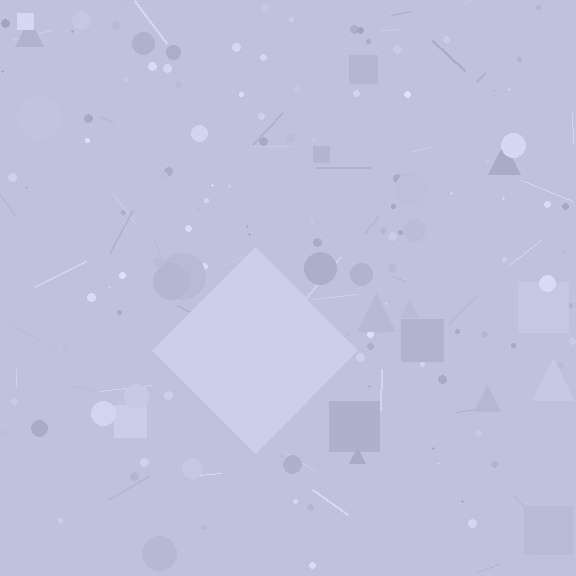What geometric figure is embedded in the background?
A diamond is embedded in the background.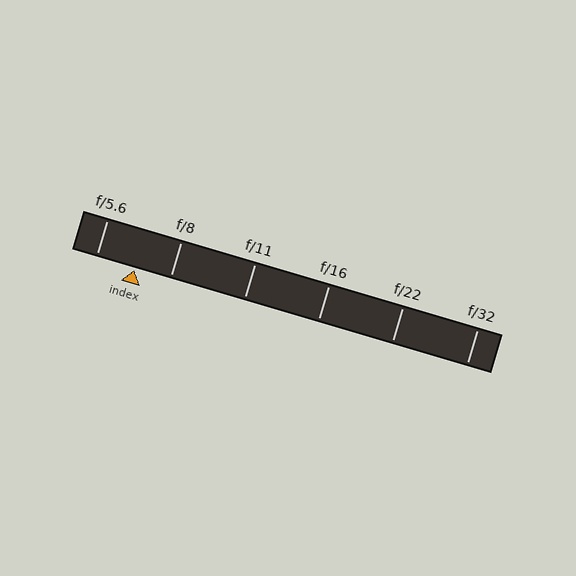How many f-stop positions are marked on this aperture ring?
There are 6 f-stop positions marked.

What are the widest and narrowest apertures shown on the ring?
The widest aperture shown is f/5.6 and the narrowest is f/32.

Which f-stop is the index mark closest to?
The index mark is closest to f/8.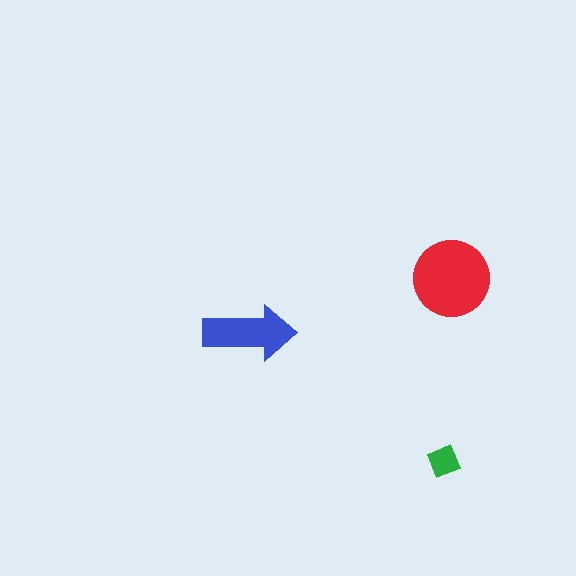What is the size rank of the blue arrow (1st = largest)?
2nd.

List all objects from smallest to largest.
The green diamond, the blue arrow, the red circle.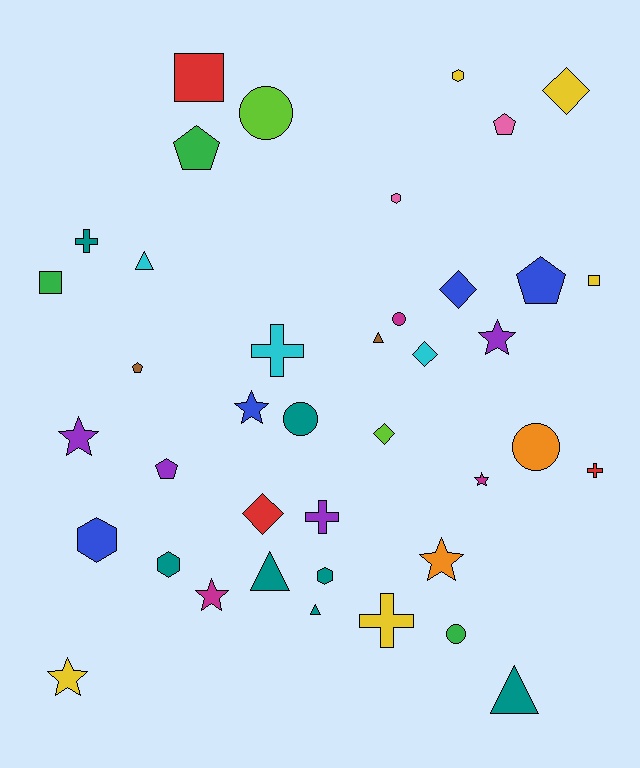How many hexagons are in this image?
There are 5 hexagons.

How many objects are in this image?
There are 40 objects.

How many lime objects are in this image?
There are 2 lime objects.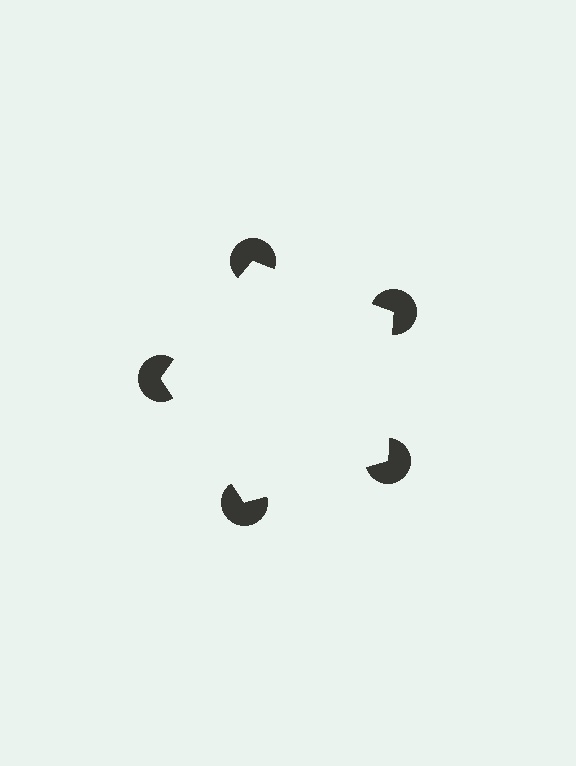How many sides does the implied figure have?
5 sides.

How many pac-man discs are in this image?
There are 5 — one at each vertex of the illusory pentagon.